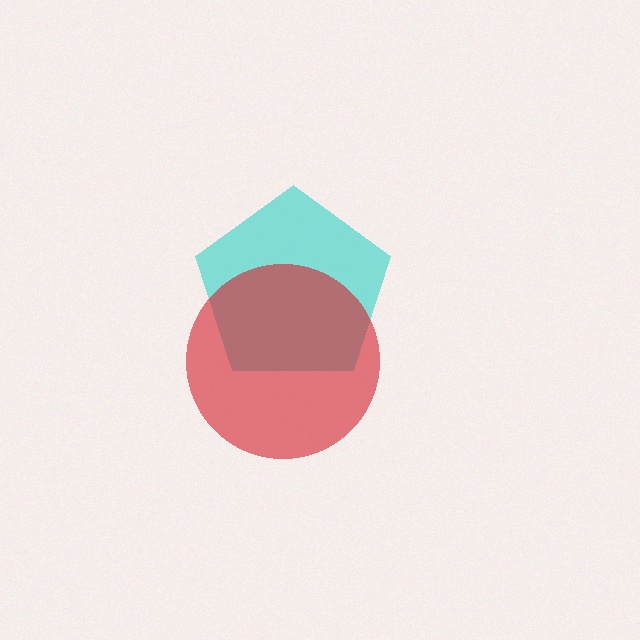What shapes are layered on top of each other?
The layered shapes are: a cyan pentagon, a red circle.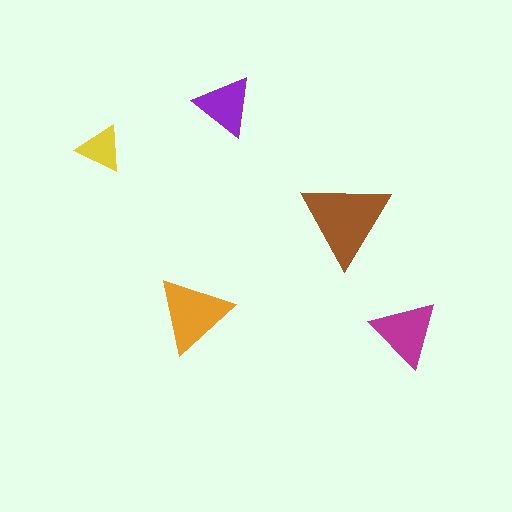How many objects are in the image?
There are 5 objects in the image.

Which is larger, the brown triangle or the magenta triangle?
The brown one.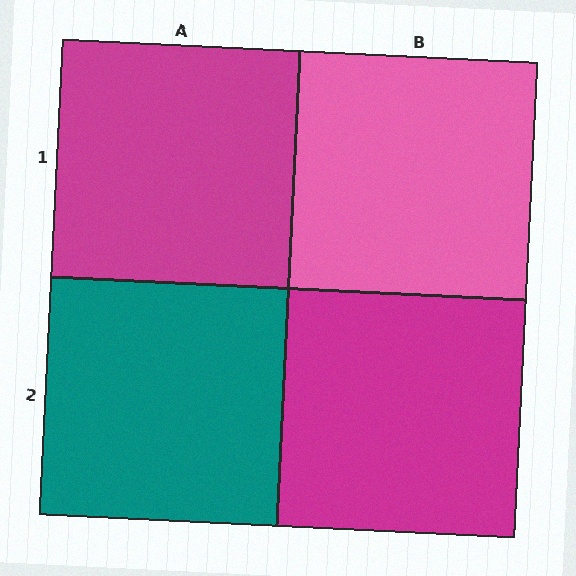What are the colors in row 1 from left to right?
Magenta, pink.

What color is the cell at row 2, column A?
Teal.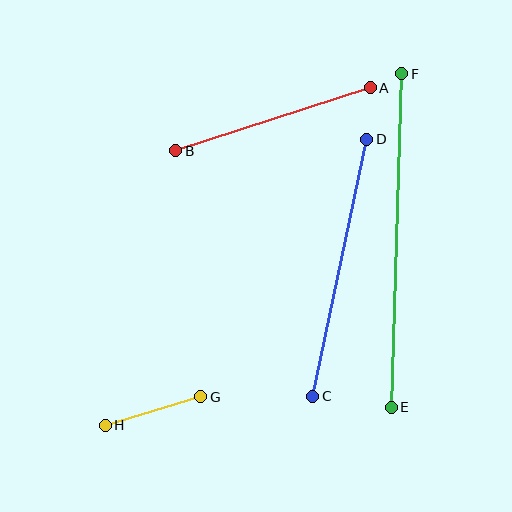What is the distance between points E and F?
The distance is approximately 334 pixels.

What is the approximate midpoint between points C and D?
The midpoint is at approximately (340, 268) pixels.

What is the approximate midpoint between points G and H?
The midpoint is at approximately (153, 411) pixels.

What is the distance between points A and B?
The distance is approximately 204 pixels.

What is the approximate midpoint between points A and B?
The midpoint is at approximately (273, 119) pixels.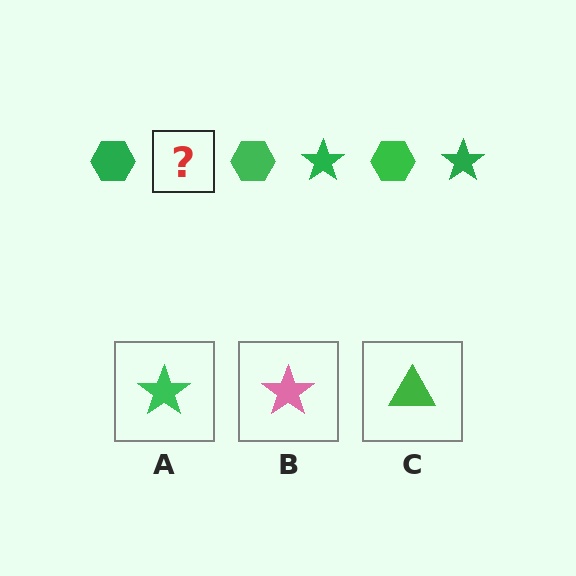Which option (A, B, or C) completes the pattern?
A.